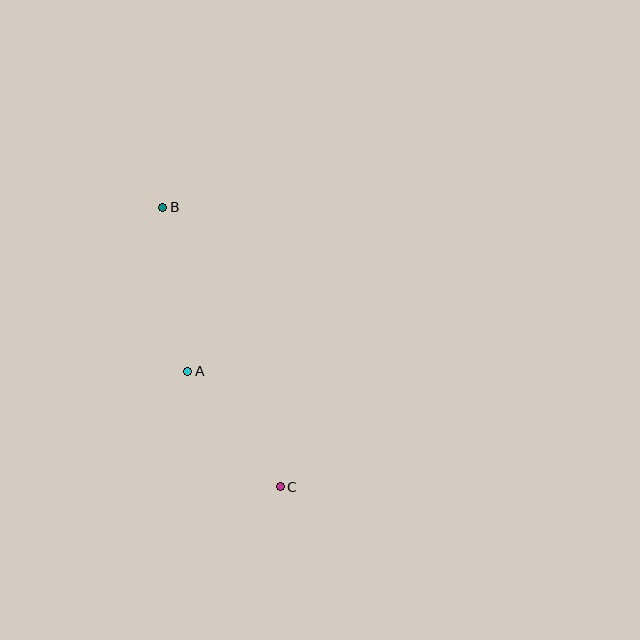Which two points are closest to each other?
Points A and C are closest to each other.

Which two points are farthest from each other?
Points B and C are farthest from each other.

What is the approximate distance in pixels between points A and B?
The distance between A and B is approximately 166 pixels.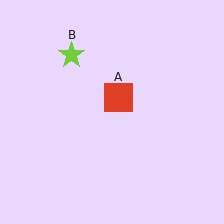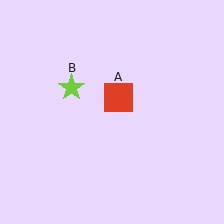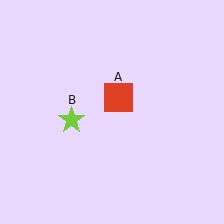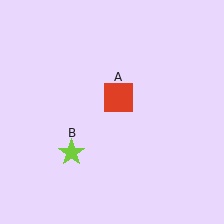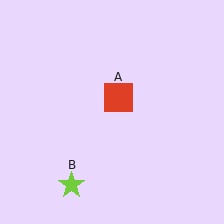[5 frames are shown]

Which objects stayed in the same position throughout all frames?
Red square (object A) remained stationary.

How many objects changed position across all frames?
1 object changed position: lime star (object B).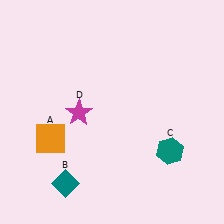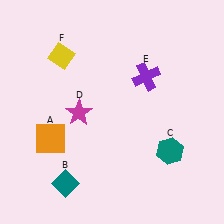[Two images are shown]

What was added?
A purple cross (E), a yellow diamond (F) were added in Image 2.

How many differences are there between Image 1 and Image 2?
There are 2 differences between the two images.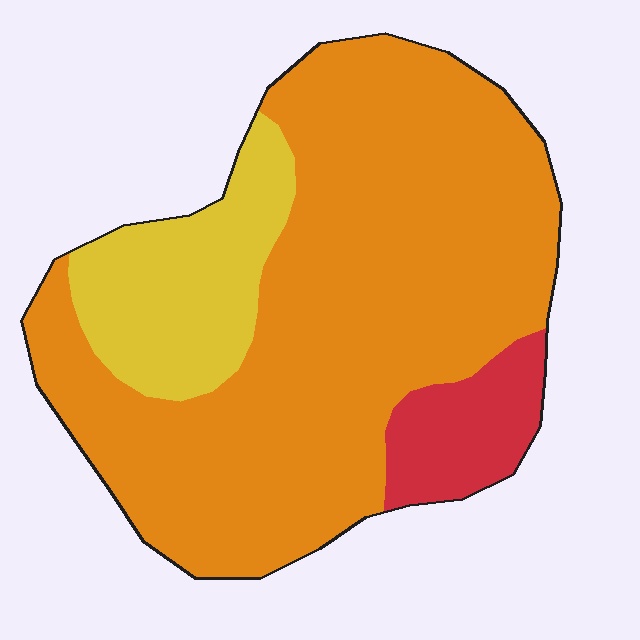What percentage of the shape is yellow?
Yellow covers around 20% of the shape.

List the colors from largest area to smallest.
From largest to smallest: orange, yellow, red.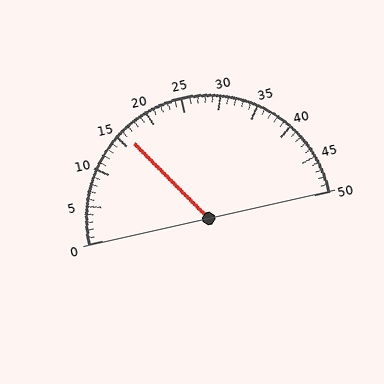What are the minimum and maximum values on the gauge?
The gauge ranges from 0 to 50.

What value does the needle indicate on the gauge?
The needle indicates approximately 16.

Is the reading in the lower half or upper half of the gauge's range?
The reading is in the lower half of the range (0 to 50).